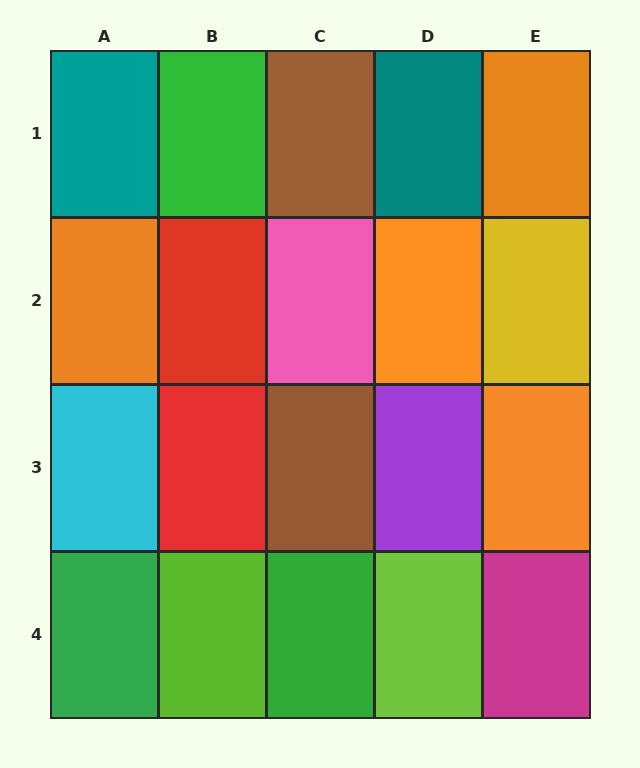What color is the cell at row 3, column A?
Cyan.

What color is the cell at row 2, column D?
Orange.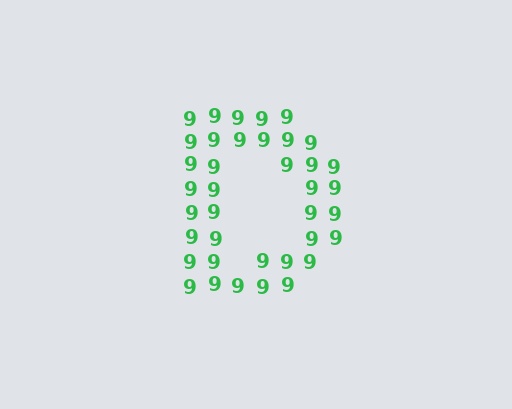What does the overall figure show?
The overall figure shows the letter D.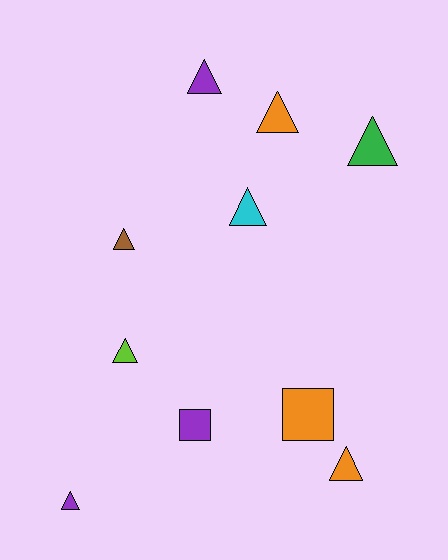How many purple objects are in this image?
There are 3 purple objects.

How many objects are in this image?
There are 10 objects.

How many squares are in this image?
There are 2 squares.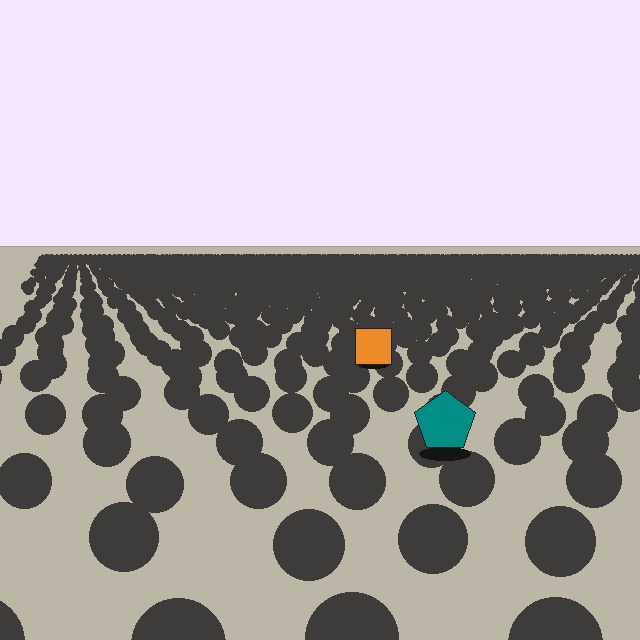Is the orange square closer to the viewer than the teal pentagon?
No. The teal pentagon is closer — you can tell from the texture gradient: the ground texture is coarser near it.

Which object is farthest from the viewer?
The orange square is farthest from the viewer. It appears smaller and the ground texture around it is denser.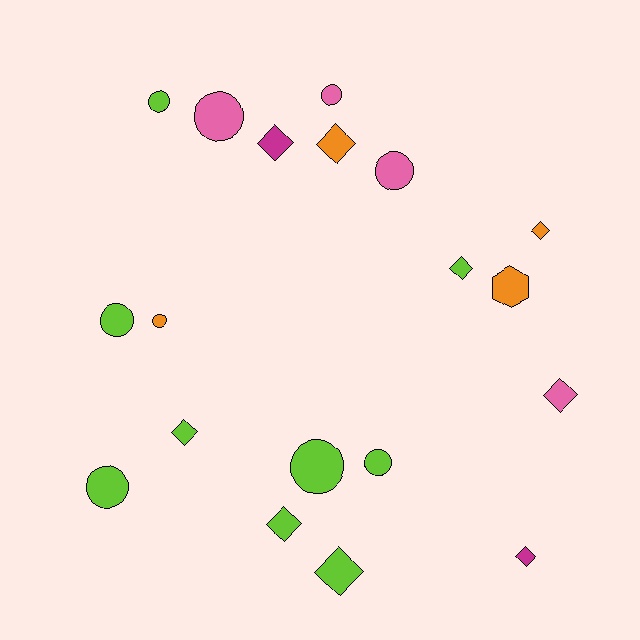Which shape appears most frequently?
Diamond, with 9 objects.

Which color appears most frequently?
Lime, with 9 objects.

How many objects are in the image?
There are 19 objects.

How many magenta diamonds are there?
There are 2 magenta diamonds.